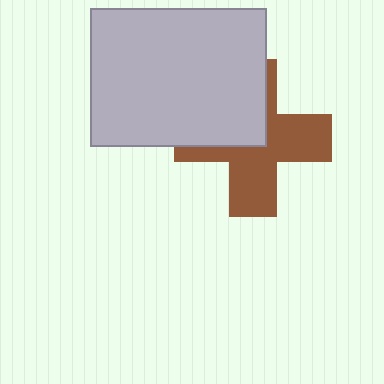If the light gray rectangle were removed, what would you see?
You would see the complete brown cross.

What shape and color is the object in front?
The object in front is a light gray rectangle.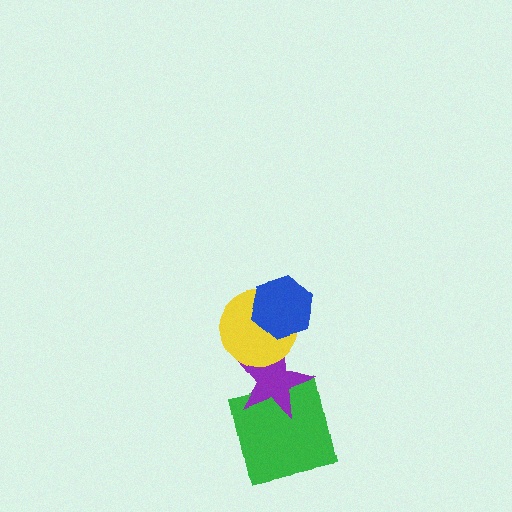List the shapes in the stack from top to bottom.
From top to bottom: the blue hexagon, the yellow circle, the purple star, the green square.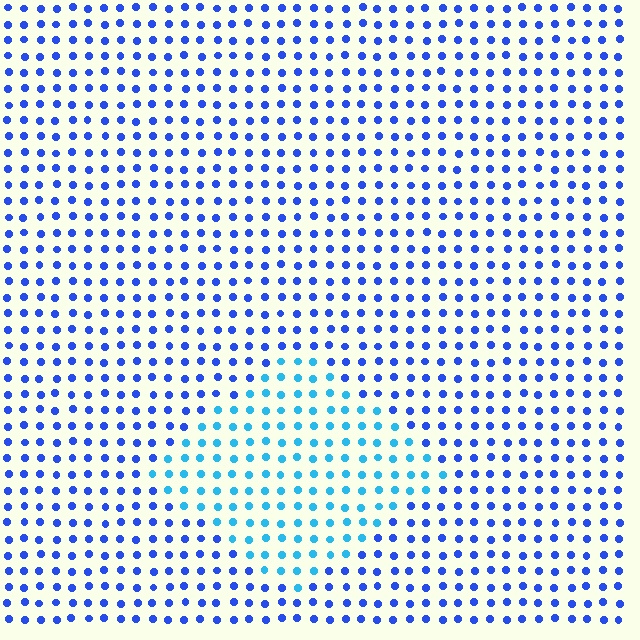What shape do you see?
I see a diamond.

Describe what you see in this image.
The image is filled with small blue elements in a uniform arrangement. A diamond-shaped region is visible where the elements are tinted to a slightly different hue, forming a subtle color boundary.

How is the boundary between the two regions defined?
The boundary is defined purely by a slight shift in hue (about 34 degrees). Spacing, size, and orientation are identical on both sides.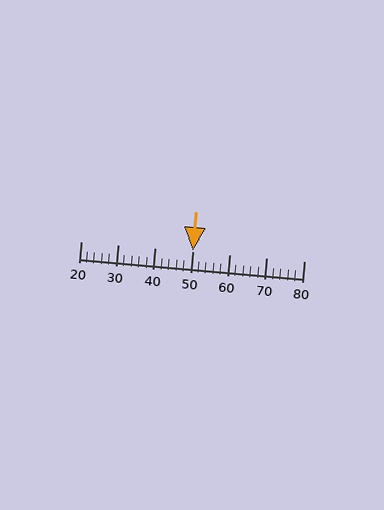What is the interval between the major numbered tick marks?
The major tick marks are spaced 10 units apart.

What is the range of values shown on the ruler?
The ruler shows values from 20 to 80.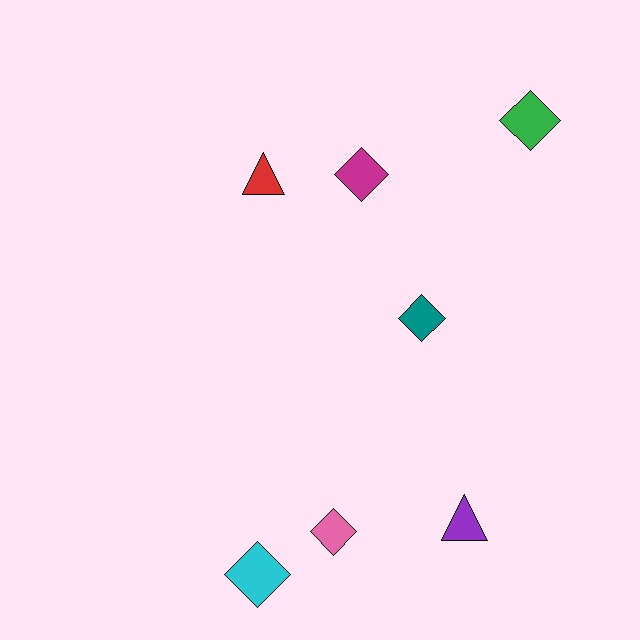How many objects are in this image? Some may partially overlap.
There are 7 objects.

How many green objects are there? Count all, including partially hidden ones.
There is 1 green object.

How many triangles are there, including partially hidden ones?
There are 2 triangles.